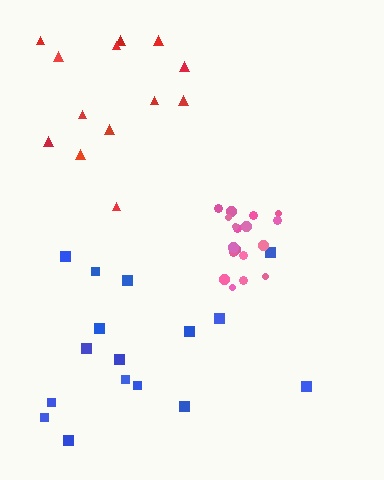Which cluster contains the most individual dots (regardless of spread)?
Pink (18).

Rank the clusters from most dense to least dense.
pink, blue, red.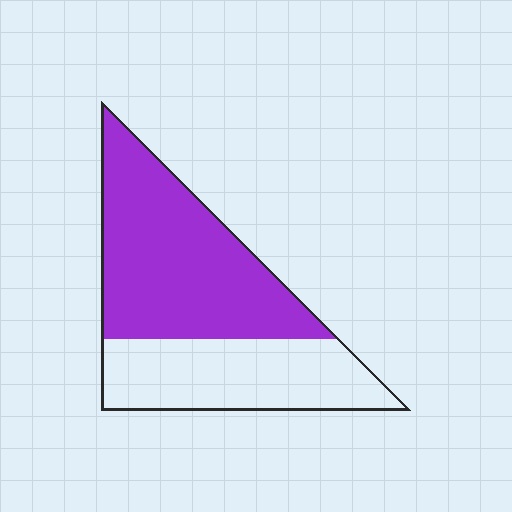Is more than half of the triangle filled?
Yes.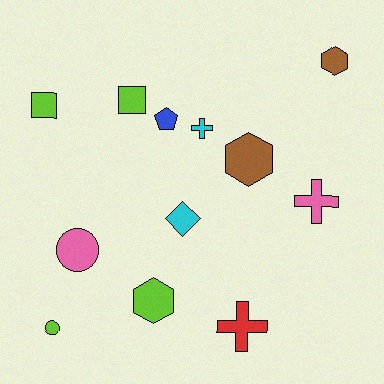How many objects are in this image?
There are 12 objects.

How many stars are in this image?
There are no stars.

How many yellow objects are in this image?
There are no yellow objects.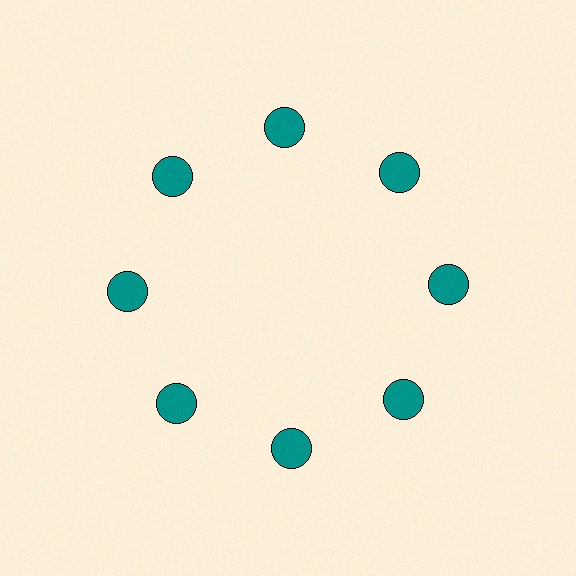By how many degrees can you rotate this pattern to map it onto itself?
The pattern maps onto itself every 45 degrees of rotation.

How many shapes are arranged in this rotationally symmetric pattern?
There are 8 shapes, arranged in 8 groups of 1.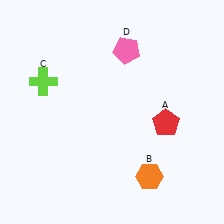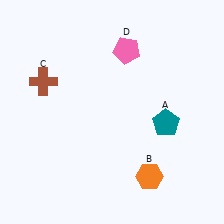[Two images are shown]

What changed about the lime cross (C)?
In Image 1, C is lime. In Image 2, it changed to brown.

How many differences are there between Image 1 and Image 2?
There are 2 differences between the two images.